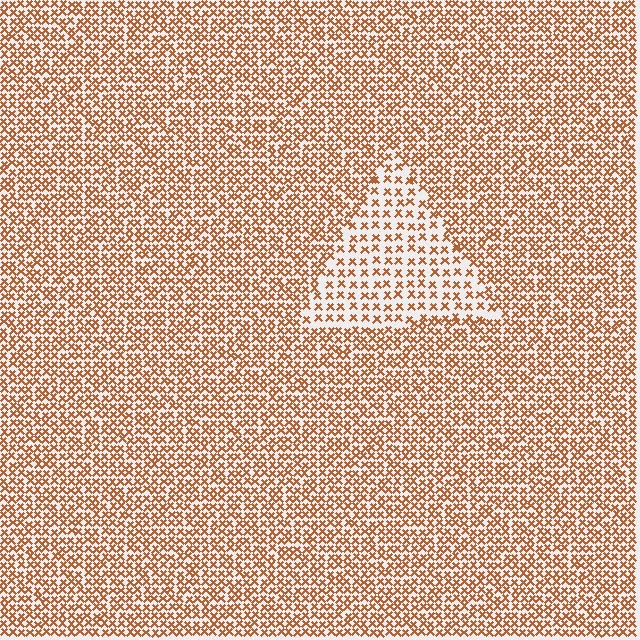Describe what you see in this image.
The image contains small brown elements arranged at two different densities. A triangle-shaped region is visible where the elements are less densely packed than the surrounding area.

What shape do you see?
I see a triangle.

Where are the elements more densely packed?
The elements are more densely packed outside the triangle boundary.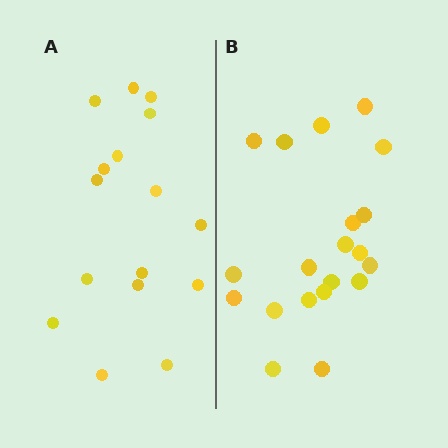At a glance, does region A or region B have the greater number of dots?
Region B (the right region) has more dots.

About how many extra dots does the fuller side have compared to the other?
Region B has about 4 more dots than region A.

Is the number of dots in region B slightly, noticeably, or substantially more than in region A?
Region B has noticeably more, but not dramatically so. The ratio is roughly 1.2 to 1.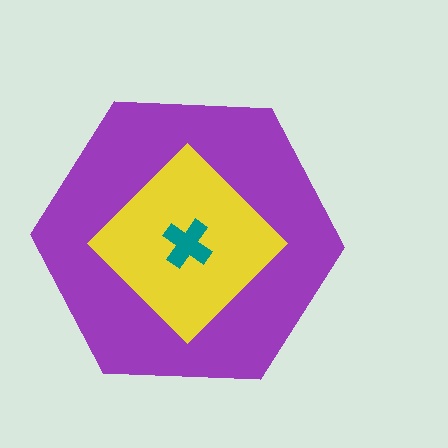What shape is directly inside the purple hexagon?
The yellow diamond.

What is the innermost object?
The teal cross.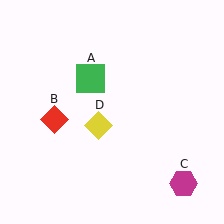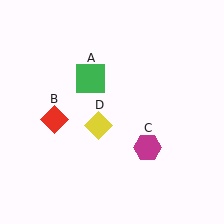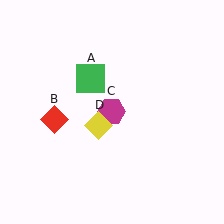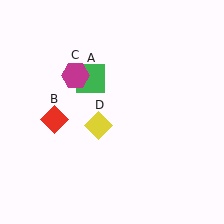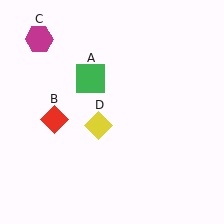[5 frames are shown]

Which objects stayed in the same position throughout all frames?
Green square (object A) and red diamond (object B) and yellow diamond (object D) remained stationary.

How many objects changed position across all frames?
1 object changed position: magenta hexagon (object C).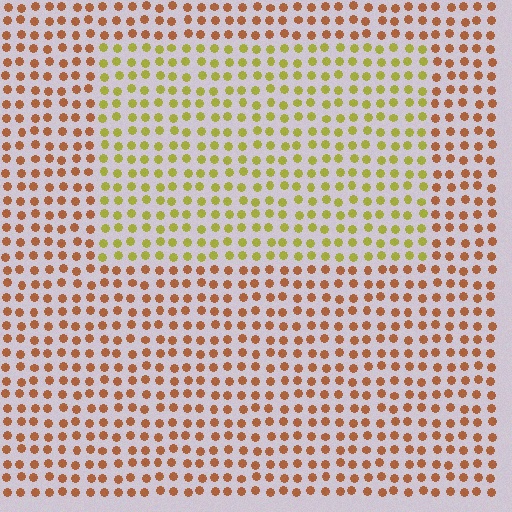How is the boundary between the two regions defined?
The boundary is defined purely by a slight shift in hue (about 45 degrees). Spacing, size, and orientation are identical on both sides.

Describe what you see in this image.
The image is filled with small brown elements in a uniform arrangement. A rectangle-shaped region is visible where the elements are tinted to a slightly different hue, forming a subtle color boundary.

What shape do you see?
I see a rectangle.